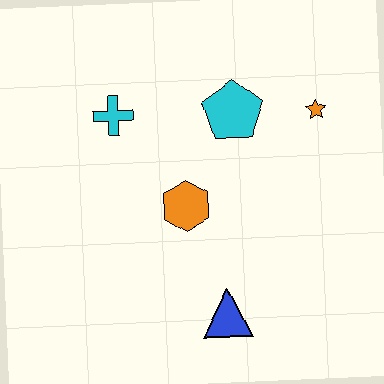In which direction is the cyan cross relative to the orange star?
The cyan cross is to the left of the orange star.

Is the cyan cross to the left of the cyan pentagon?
Yes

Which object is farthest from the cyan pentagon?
The blue triangle is farthest from the cyan pentagon.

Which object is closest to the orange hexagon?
The cyan pentagon is closest to the orange hexagon.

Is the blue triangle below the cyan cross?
Yes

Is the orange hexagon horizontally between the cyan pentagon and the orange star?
No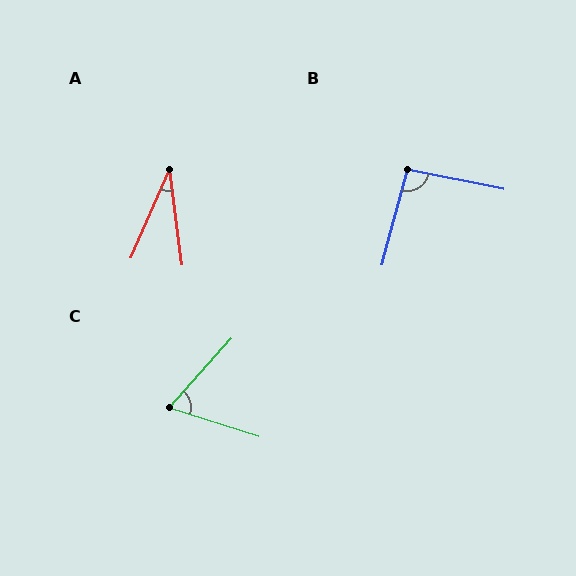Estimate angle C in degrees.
Approximately 66 degrees.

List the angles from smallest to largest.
A (31°), C (66°), B (93°).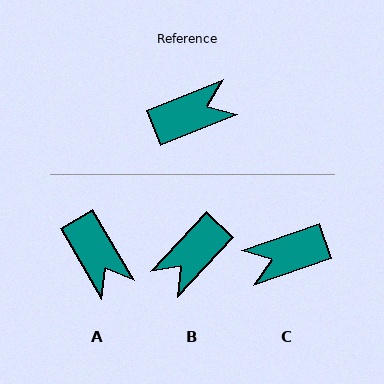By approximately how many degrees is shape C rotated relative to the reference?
Approximately 177 degrees counter-clockwise.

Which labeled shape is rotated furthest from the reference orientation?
C, about 177 degrees away.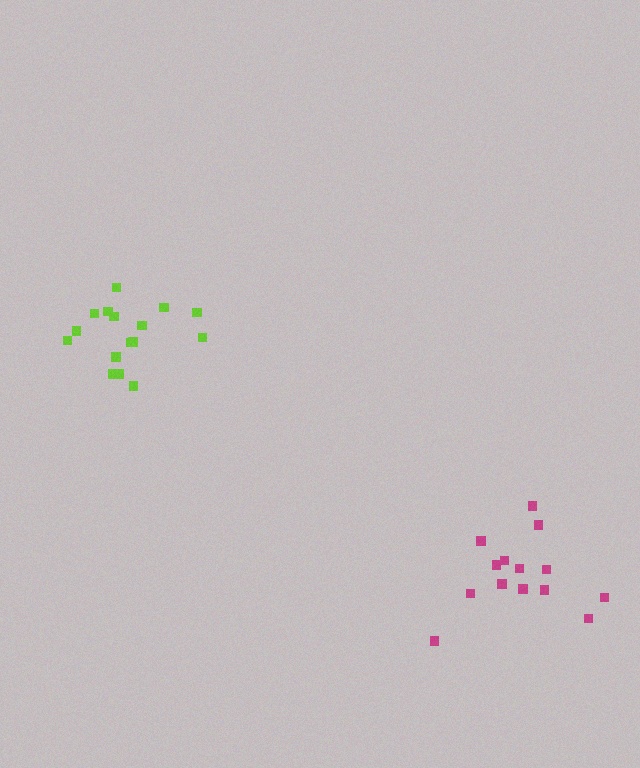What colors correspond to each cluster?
The clusters are colored: magenta, lime.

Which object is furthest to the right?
The magenta cluster is rightmost.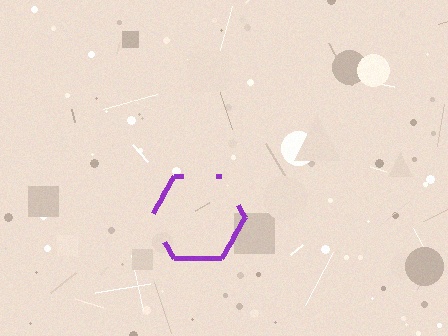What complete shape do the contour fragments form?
The contour fragments form a hexagon.